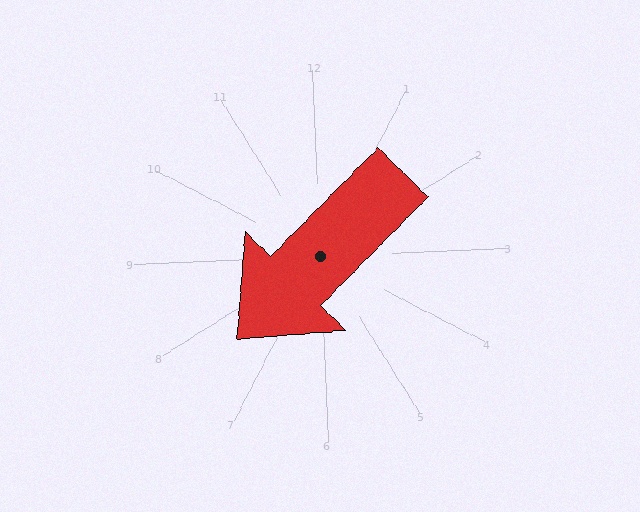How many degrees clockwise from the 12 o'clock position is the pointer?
Approximately 227 degrees.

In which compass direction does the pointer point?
Southwest.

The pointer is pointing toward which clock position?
Roughly 8 o'clock.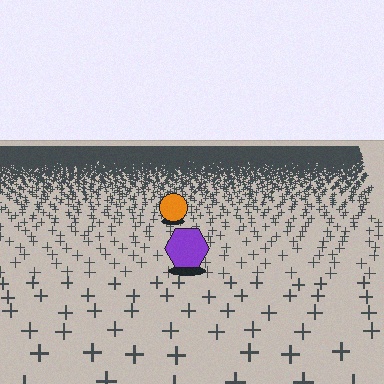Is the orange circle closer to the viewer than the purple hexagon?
No. The purple hexagon is closer — you can tell from the texture gradient: the ground texture is coarser near it.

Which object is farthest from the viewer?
The orange circle is farthest from the viewer. It appears smaller and the ground texture around it is denser.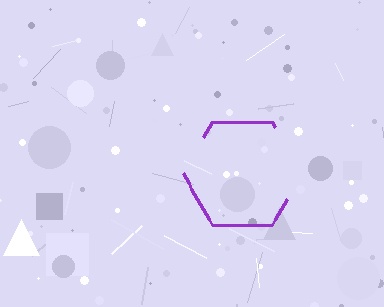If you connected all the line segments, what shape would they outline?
They would outline a hexagon.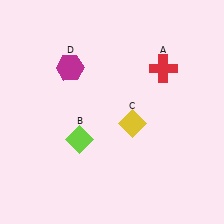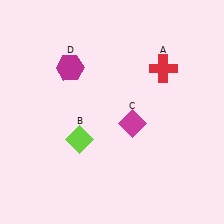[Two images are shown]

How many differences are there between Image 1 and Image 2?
There is 1 difference between the two images.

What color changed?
The diamond (C) changed from yellow in Image 1 to magenta in Image 2.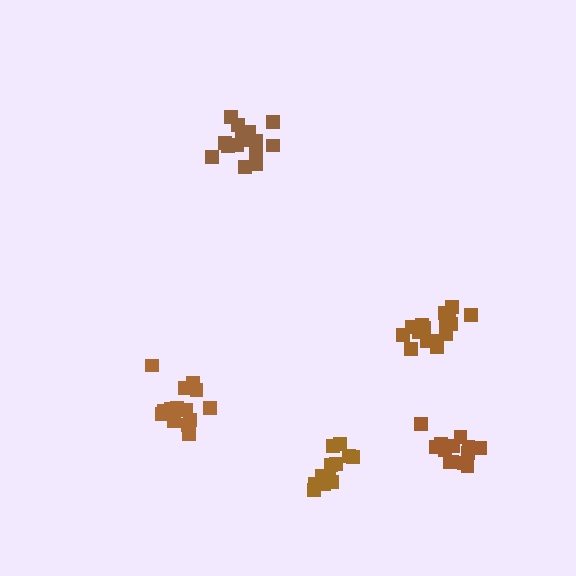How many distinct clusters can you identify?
There are 5 distinct clusters.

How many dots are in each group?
Group 1: 14 dots, Group 2: 13 dots, Group 3: 17 dots, Group 4: 16 dots, Group 5: 15 dots (75 total).